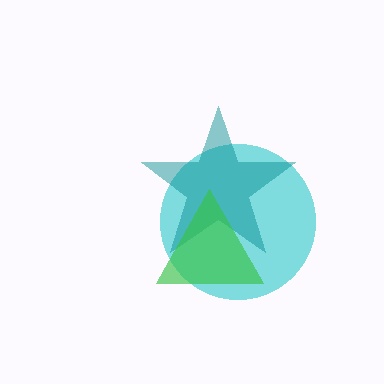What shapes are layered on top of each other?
The layered shapes are: a cyan circle, a teal star, a green triangle.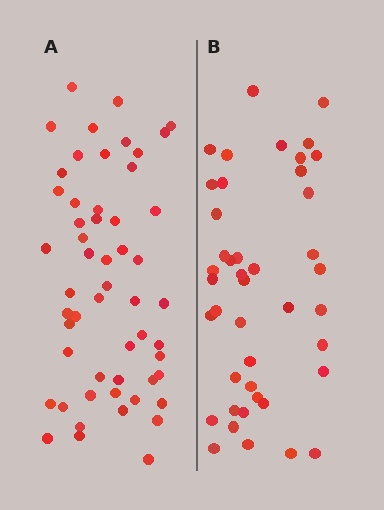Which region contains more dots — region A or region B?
Region A (the left region) has more dots.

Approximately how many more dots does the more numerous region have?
Region A has roughly 12 or so more dots than region B.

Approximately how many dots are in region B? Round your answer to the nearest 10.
About 40 dots. (The exact count is 43, which rounds to 40.)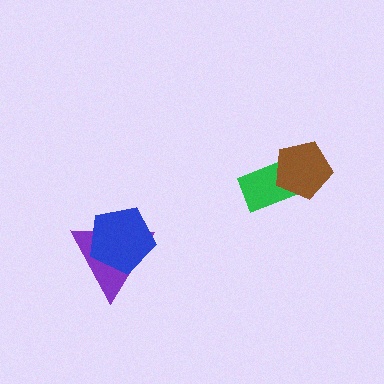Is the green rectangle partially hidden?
Yes, it is partially covered by another shape.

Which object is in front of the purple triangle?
The blue pentagon is in front of the purple triangle.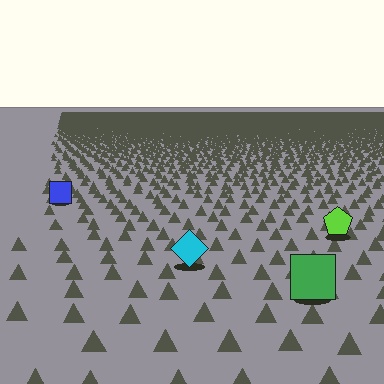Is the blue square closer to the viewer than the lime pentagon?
No. The lime pentagon is closer — you can tell from the texture gradient: the ground texture is coarser near it.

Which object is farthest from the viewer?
The blue square is farthest from the viewer. It appears smaller and the ground texture around it is denser.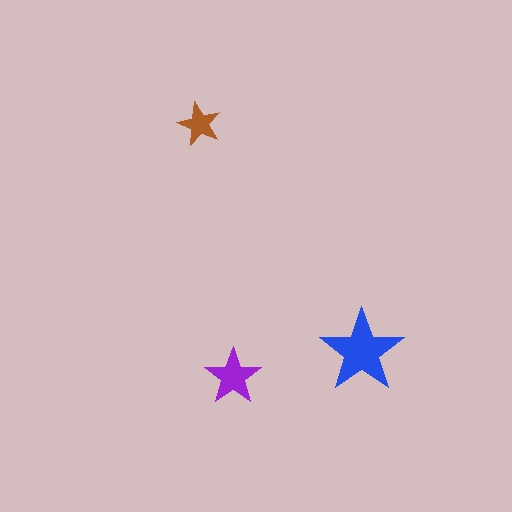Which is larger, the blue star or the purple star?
The blue one.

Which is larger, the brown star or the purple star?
The purple one.